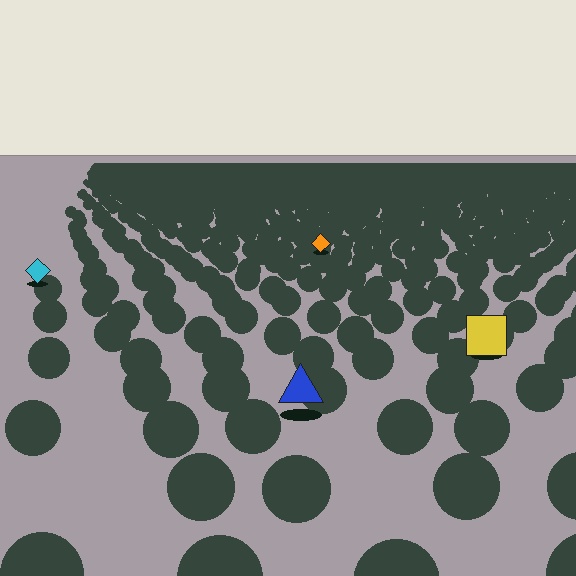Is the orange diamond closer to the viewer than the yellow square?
No. The yellow square is closer — you can tell from the texture gradient: the ground texture is coarser near it.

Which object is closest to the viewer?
The blue triangle is closest. The texture marks near it are larger and more spread out.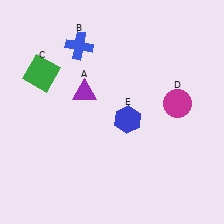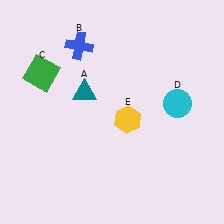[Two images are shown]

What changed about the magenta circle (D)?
In Image 1, D is magenta. In Image 2, it changed to cyan.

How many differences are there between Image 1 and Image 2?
There are 3 differences between the two images.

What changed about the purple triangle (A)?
In Image 1, A is purple. In Image 2, it changed to teal.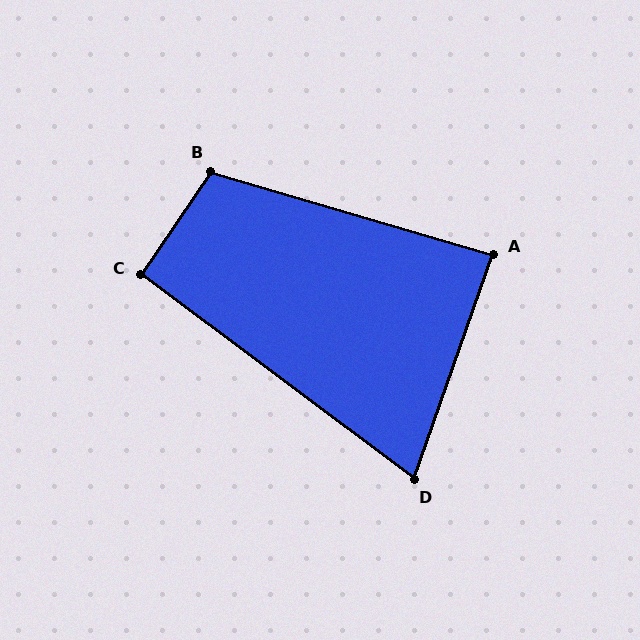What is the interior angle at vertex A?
Approximately 87 degrees (approximately right).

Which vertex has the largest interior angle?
B, at approximately 107 degrees.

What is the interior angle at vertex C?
Approximately 93 degrees (approximately right).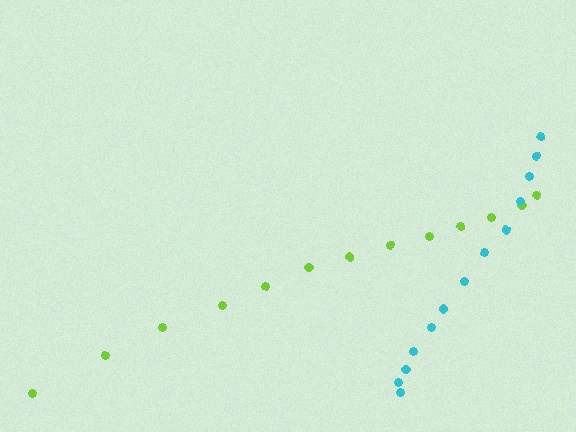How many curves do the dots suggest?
There are 2 distinct paths.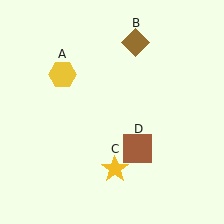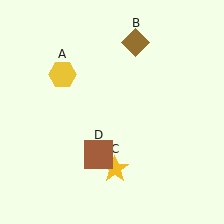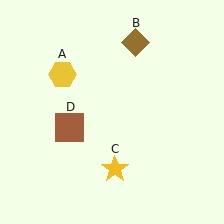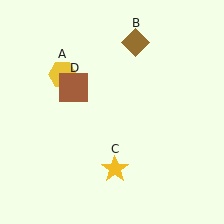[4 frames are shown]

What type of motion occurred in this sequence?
The brown square (object D) rotated clockwise around the center of the scene.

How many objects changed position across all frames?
1 object changed position: brown square (object D).